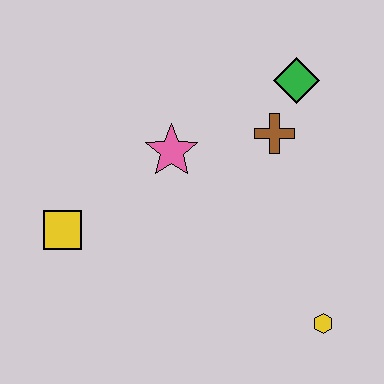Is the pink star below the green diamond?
Yes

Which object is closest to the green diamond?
The brown cross is closest to the green diamond.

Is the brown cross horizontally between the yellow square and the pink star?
No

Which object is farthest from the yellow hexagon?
The yellow square is farthest from the yellow hexagon.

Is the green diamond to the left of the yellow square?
No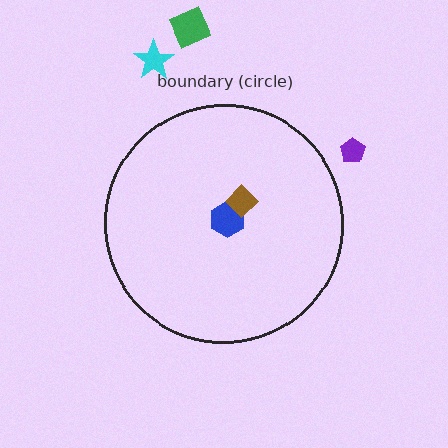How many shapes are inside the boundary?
2 inside, 3 outside.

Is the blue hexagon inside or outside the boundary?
Inside.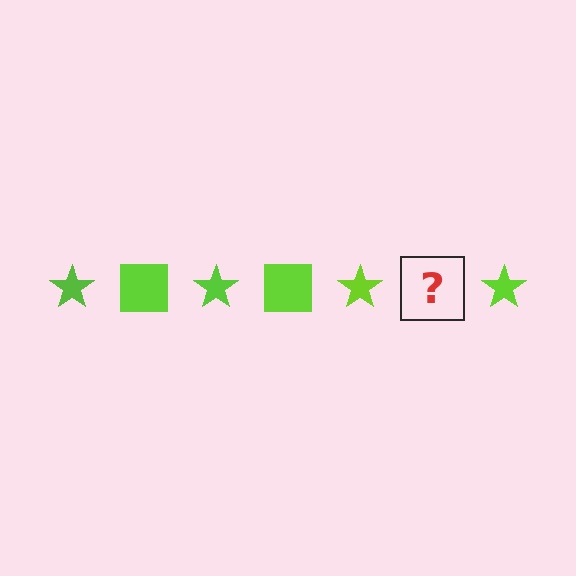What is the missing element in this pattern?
The missing element is a lime square.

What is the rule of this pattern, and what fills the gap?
The rule is that the pattern cycles through star, square shapes in lime. The gap should be filled with a lime square.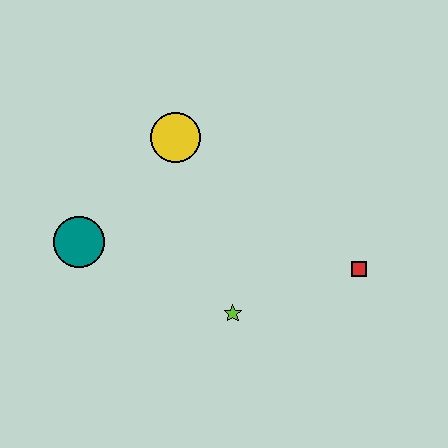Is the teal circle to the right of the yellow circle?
No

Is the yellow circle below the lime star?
No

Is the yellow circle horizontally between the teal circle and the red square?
Yes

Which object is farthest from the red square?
The teal circle is farthest from the red square.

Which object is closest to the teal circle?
The yellow circle is closest to the teal circle.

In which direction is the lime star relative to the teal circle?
The lime star is to the right of the teal circle.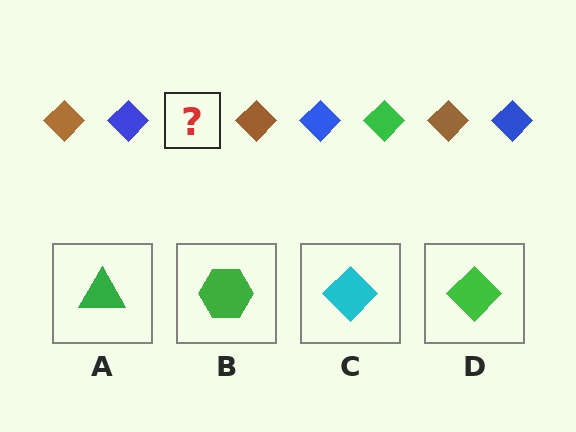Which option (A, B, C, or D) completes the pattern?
D.